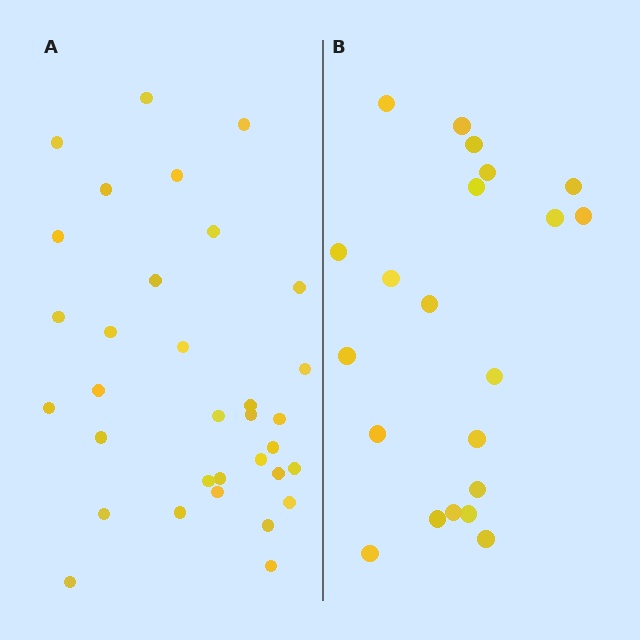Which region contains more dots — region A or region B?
Region A (the left region) has more dots.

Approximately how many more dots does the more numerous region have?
Region A has roughly 12 or so more dots than region B.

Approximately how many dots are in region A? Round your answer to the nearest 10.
About 30 dots. (The exact count is 33, which rounds to 30.)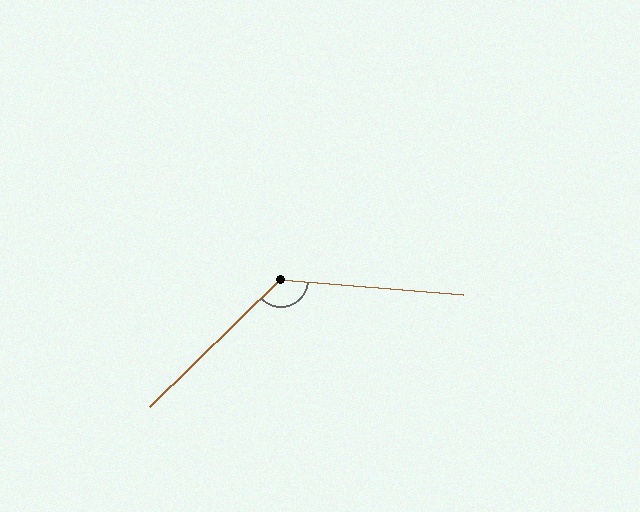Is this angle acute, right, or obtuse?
It is obtuse.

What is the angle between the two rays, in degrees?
Approximately 131 degrees.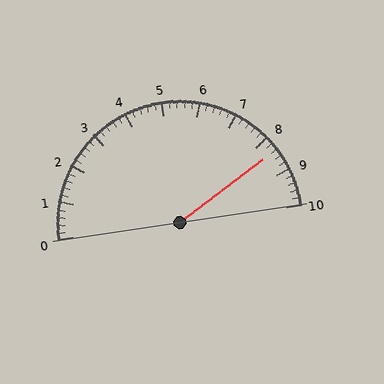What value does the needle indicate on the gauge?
The needle indicates approximately 8.4.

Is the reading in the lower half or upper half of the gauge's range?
The reading is in the upper half of the range (0 to 10).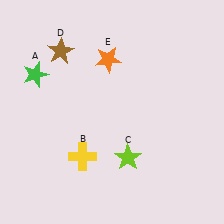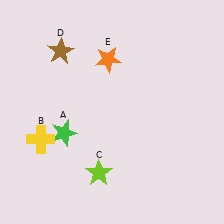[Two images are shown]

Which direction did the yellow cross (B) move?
The yellow cross (B) moved left.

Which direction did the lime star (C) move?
The lime star (C) moved left.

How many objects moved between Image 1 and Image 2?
3 objects moved between the two images.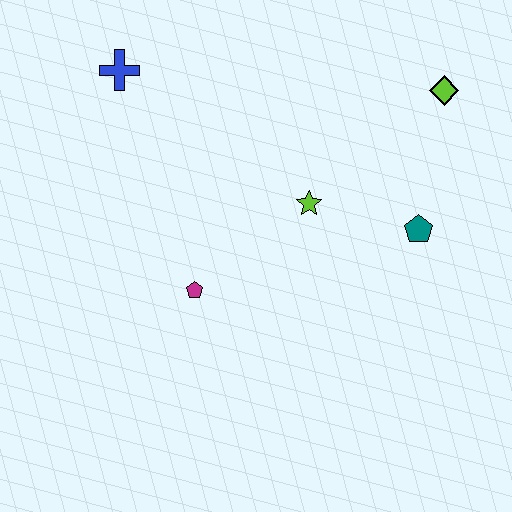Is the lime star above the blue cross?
No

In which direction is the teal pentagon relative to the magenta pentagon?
The teal pentagon is to the right of the magenta pentagon.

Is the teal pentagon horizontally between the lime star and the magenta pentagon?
No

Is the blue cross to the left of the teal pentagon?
Yes